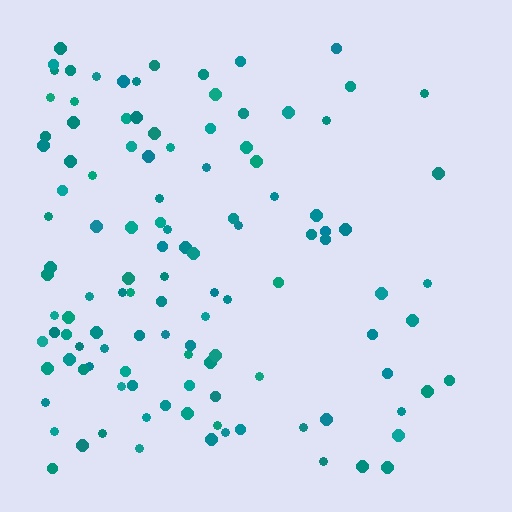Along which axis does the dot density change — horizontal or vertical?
Horizontal.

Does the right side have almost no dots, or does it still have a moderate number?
Still a moderate number, just noticeably fewer than the left.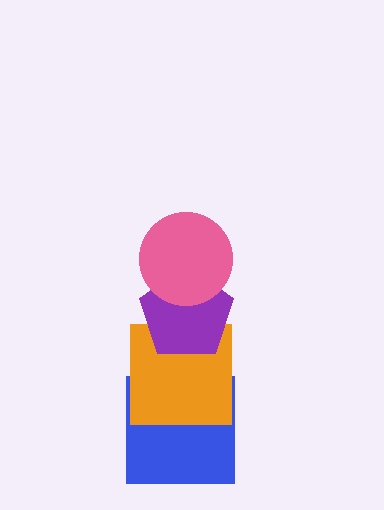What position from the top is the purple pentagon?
The purple pentagon is 2nd from the top.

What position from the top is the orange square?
The orange square is 3rd from the top.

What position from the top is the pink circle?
The pink circle is 1st from the top.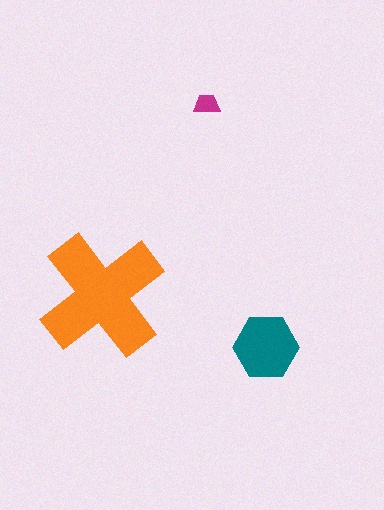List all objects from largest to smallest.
The orange cross, the teal hexagon, the magenta trapezoid.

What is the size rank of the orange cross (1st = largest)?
1st.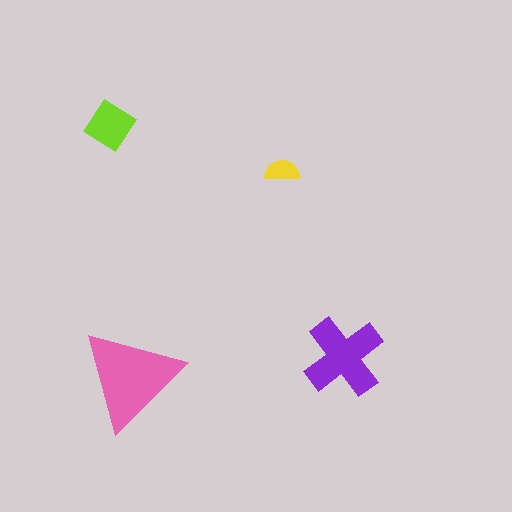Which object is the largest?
The pink triangle.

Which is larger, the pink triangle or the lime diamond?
The pink triangle.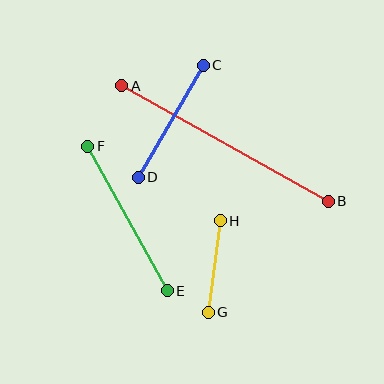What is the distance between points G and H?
The distance is approximately 93 pixels.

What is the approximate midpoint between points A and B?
The midpoint is at approximately (225, 144) pixels.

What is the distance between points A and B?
The distance is approximately 237 pixels.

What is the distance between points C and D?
The distance is approximately 129 pixels.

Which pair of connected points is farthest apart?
Points A and B are farthest apart.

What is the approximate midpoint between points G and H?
The midpoint is at approximately (214, 267) pixels.